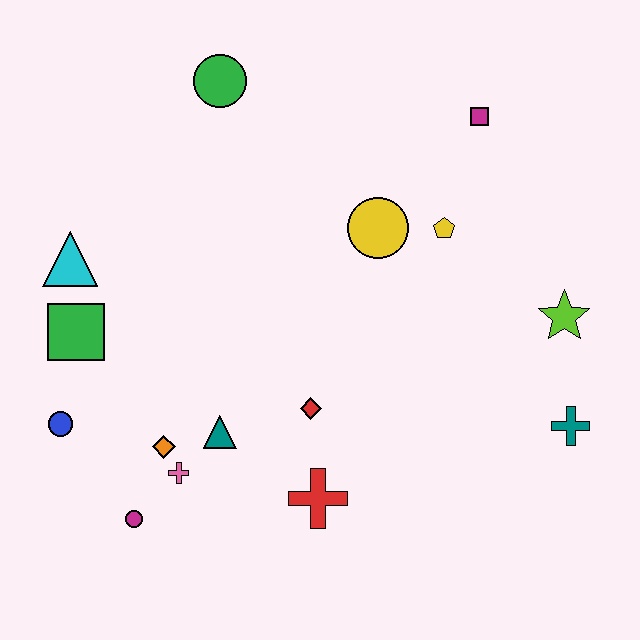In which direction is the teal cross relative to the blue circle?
The teal cross is to the right of the blue circle.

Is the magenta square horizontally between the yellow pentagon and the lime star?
Yes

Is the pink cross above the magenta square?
No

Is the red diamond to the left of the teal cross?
Yes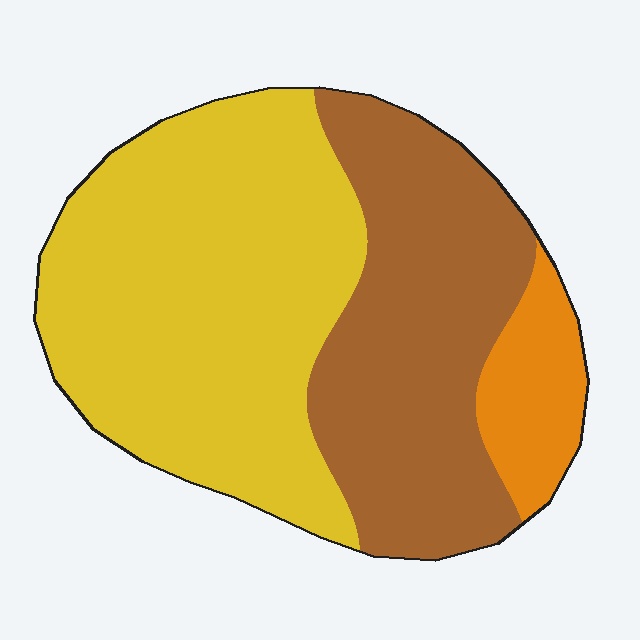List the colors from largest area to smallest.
From largest to smallest: yellow, brown, orange.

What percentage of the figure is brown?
Brown covers 37% of the figure.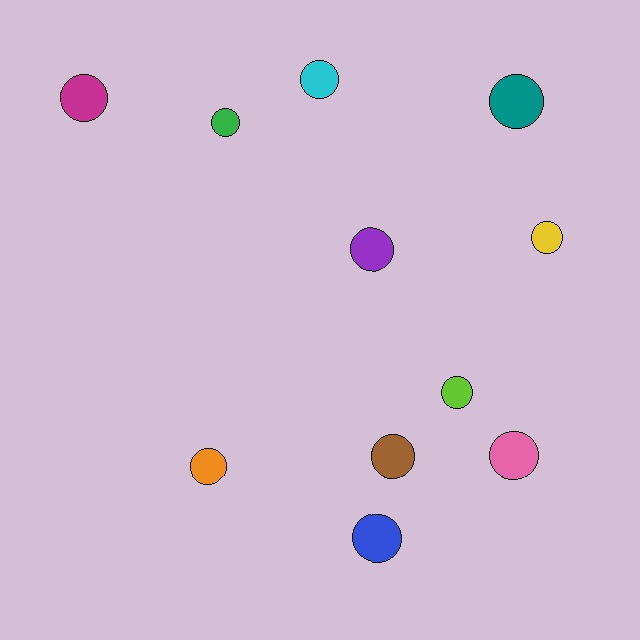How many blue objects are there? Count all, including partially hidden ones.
There is 1 blue object.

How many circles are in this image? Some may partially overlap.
There are 11 circles.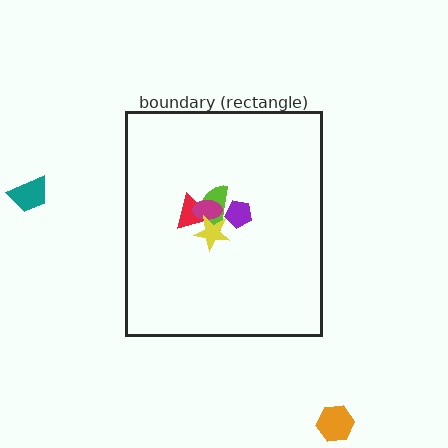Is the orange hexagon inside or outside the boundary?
Outside.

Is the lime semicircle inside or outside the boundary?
Inside.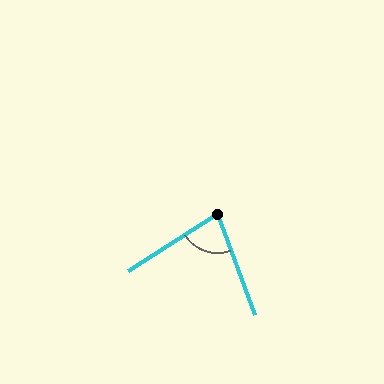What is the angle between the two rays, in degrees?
Approximately 78 degrees.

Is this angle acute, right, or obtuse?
It is acute.